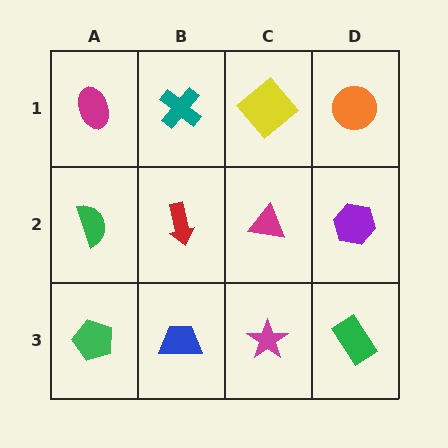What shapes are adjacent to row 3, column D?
A purple hexagon (row 2, column D), a magenta star (row 3, column C).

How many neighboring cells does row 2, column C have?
4.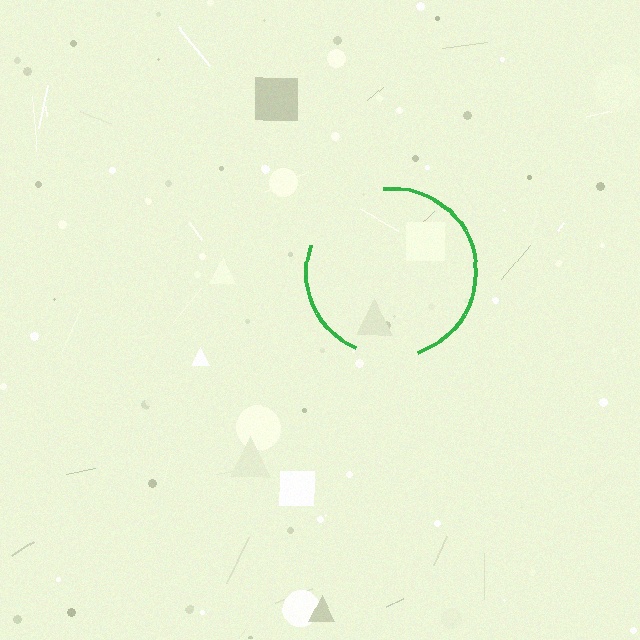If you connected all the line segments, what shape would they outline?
They would outline a circle.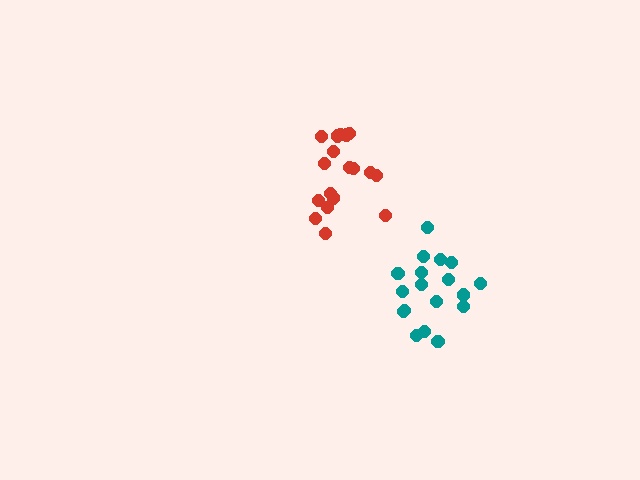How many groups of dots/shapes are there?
There are 2 groups.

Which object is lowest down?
The teal cluster is bottommost.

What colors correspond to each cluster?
The clusters are colored: red, teal.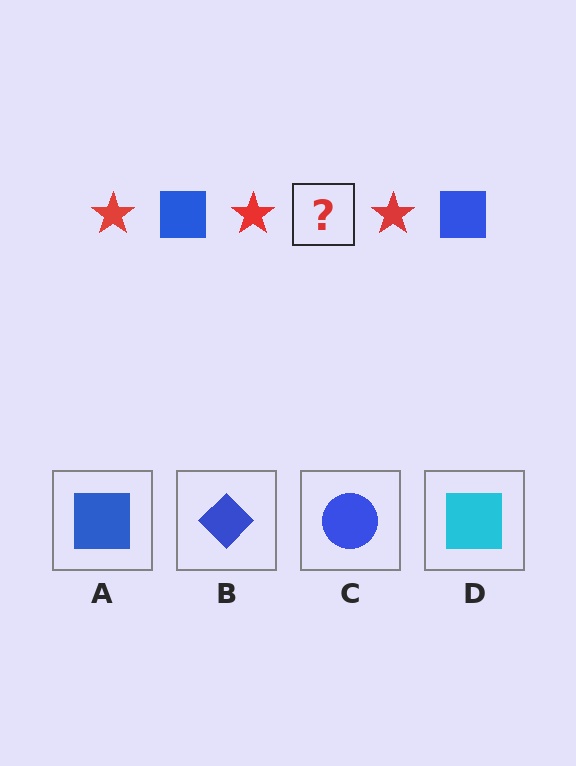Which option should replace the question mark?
Option A.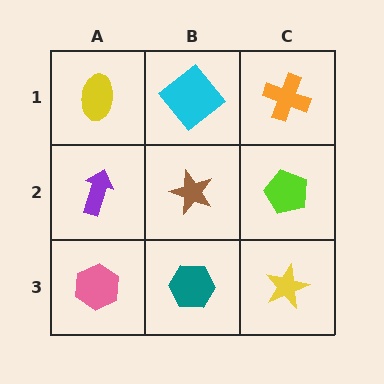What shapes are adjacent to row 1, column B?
A brown star (row 2, column B), a yellow ellipse (row 1, column A), an orange cross (row 1, column C).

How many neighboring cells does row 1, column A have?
2.